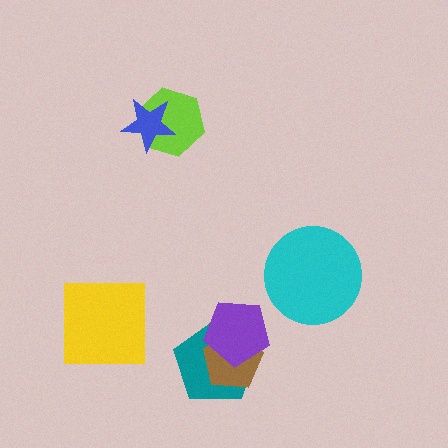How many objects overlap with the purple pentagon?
2 objects overlap with the purple pentagon.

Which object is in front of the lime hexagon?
The blue star is in front of the lime hexagon.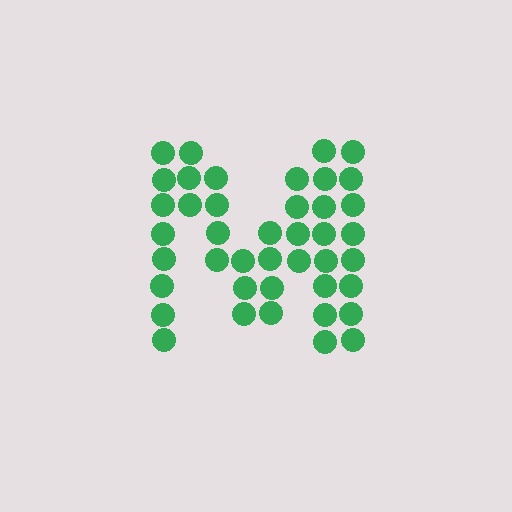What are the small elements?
The small elements are circles.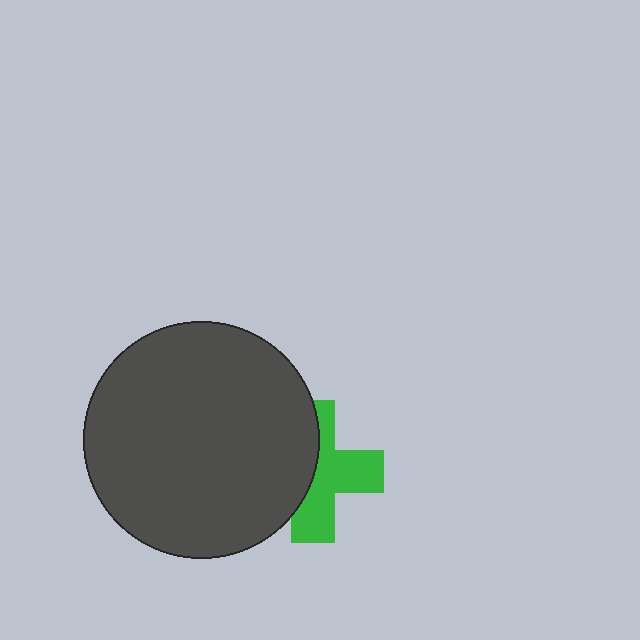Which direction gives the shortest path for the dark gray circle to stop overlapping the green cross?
Moving left gives the shortest separation.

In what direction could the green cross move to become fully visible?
The green cross could move right. That would shift it out from behind the dark gray circle entirely.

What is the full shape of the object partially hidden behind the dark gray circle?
The partially hidden object is a green cross.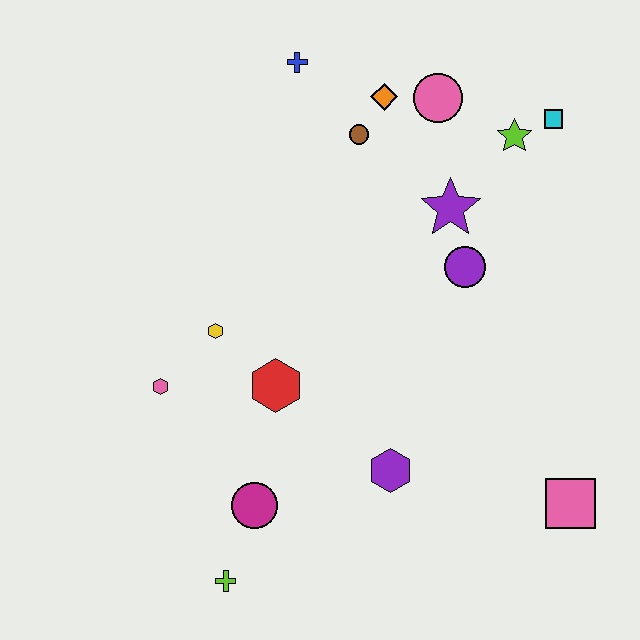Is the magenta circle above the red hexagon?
No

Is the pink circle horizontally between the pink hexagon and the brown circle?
No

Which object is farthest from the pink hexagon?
The cyan square is farthest from the pink hexagon.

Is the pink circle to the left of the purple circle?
Yes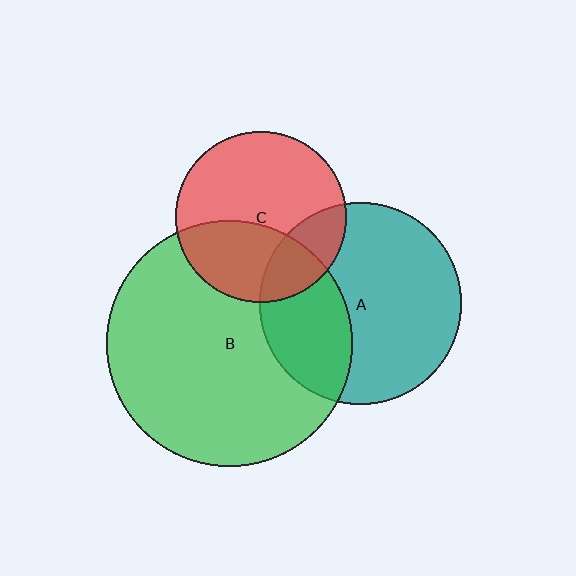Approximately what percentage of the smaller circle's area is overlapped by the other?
Approximately 35%.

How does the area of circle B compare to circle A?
Approximately 1.5 times.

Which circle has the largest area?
Circle B (green).